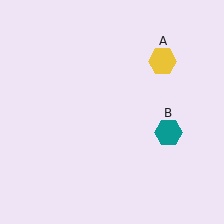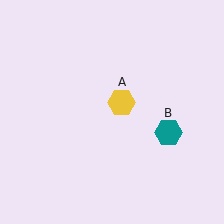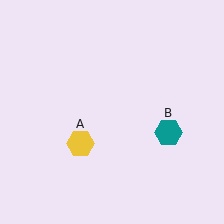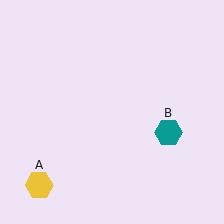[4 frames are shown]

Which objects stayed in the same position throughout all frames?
Teal hexagon (object B) remained stationary.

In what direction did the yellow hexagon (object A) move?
The yellow hexagon (object A) moved down and to the left.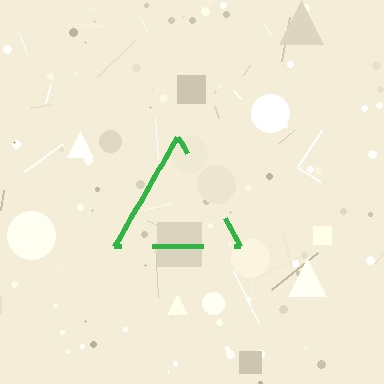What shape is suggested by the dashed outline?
The dashed outline suggests a triangle.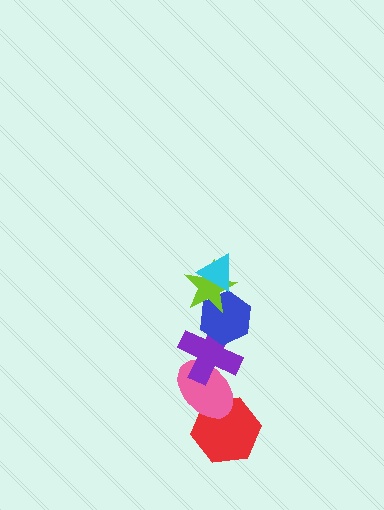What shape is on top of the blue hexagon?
The lime star is on top of the blue hexagon.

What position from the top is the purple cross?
The purple cross is 4th from the top.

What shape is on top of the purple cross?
The blue hexagon is on top of the purple cross.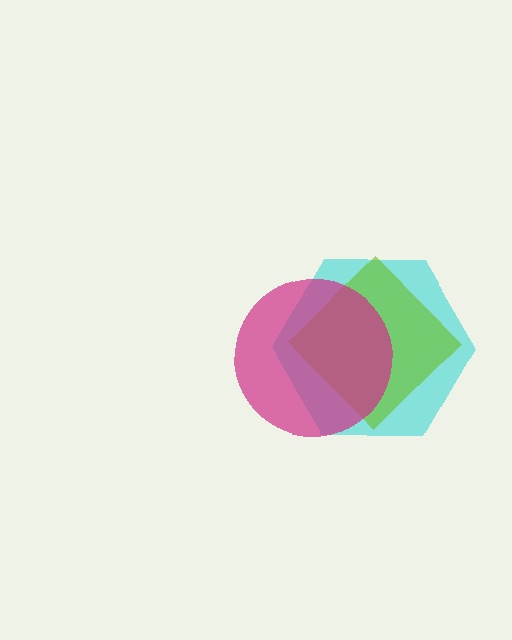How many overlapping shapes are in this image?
There are 3 overlapping shapes in the image.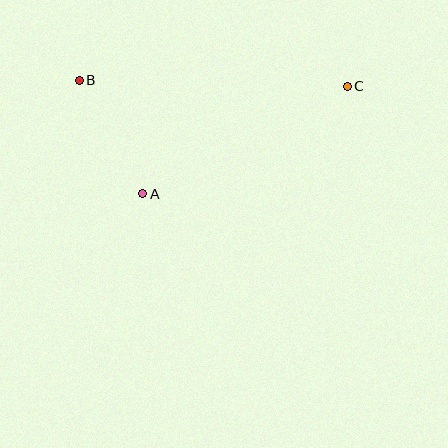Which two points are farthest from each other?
Points B and C are farthest from each other.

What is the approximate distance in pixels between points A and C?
The distance between A and C is approximately 231 pixels.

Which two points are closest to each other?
Points A and B are closest to each other.